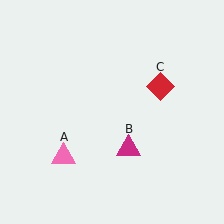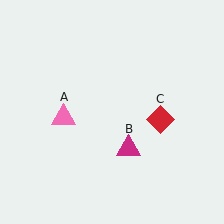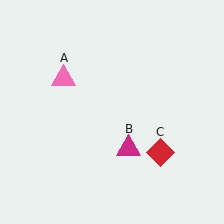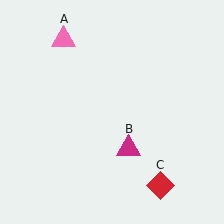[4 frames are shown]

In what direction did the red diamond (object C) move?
The red diamond (object C) moved down.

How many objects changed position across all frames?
2 objects changed position: pink triangle (object A), red diamond (object C).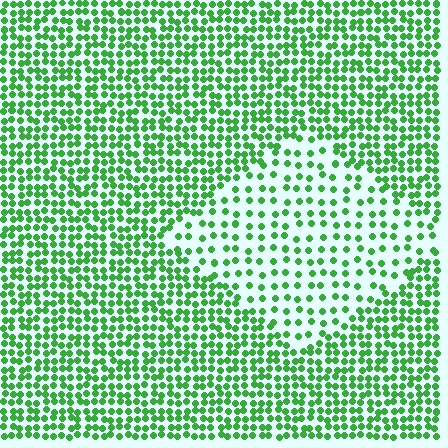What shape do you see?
I see a diamond.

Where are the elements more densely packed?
The elements are more densely packed outside the diamond boundary.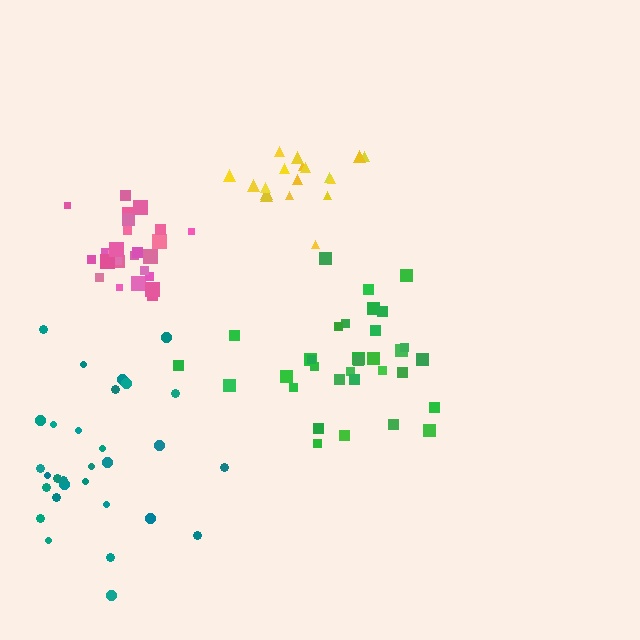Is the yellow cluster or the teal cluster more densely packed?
Yellow.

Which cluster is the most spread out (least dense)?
Teal.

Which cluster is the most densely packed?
Pink.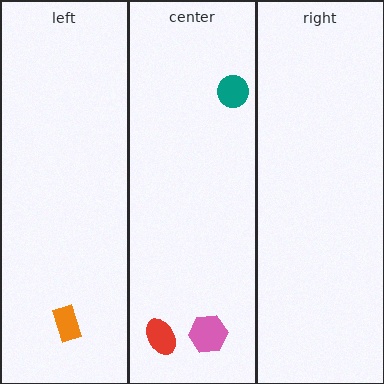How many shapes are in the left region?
1.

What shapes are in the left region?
The orange rectangle.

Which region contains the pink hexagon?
The center region.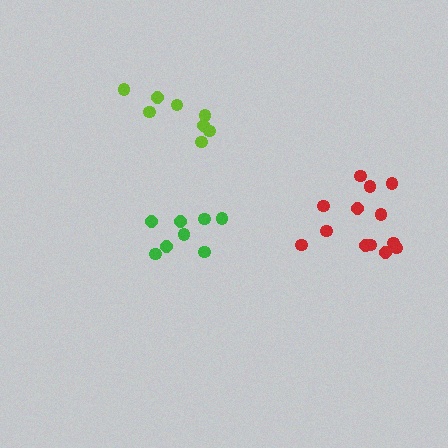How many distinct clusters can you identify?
There are 3 distinct clusters.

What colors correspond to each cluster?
The clusters are colored: green, lime, red.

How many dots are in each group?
Group 1: 8 dots, Group 2: 8 dots, Group 3: 13 dots (29 total).